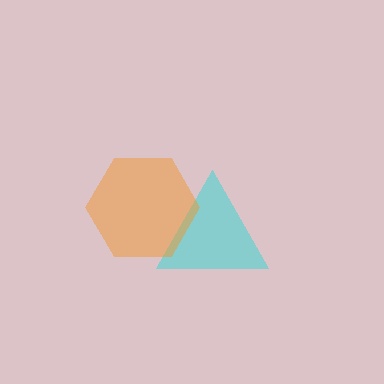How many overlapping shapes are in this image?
There are 2 overlapping shapes in the image.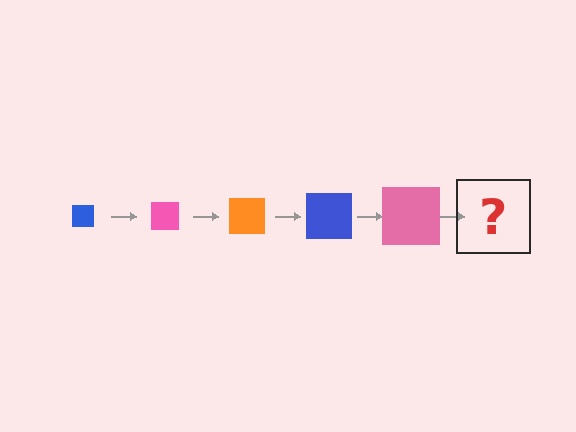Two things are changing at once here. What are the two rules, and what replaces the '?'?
The two rules are that the square grows larger each step and the color cycles through blue, pink, and orange. The '?' should be an orange square, larger than the previous one.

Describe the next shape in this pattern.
It should be an orange square, larger than the previous one.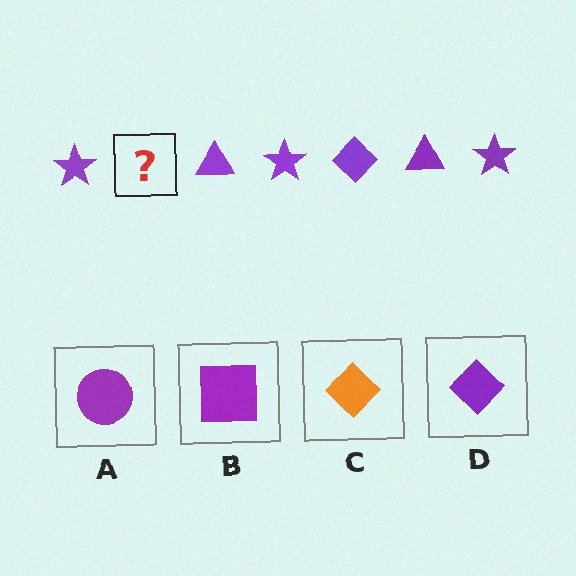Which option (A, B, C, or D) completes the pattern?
D.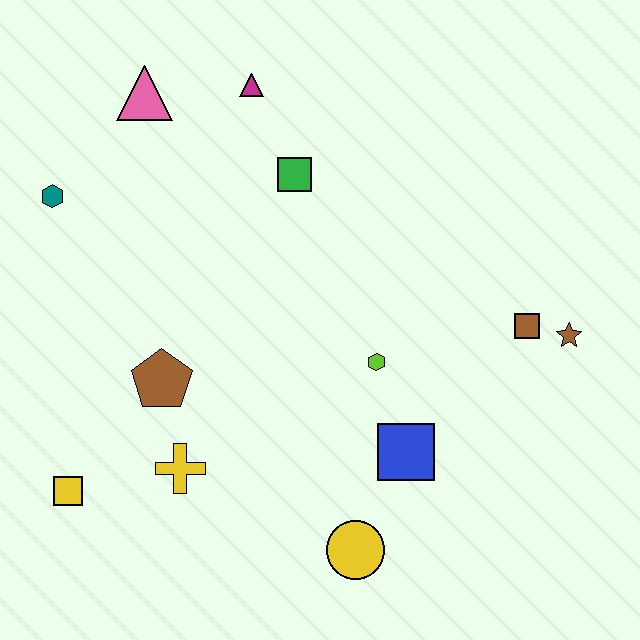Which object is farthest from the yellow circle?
The pink triangle is farthest from the yellow circle.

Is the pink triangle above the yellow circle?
Yes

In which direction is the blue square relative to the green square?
The blue square is below the green square.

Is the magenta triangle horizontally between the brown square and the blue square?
No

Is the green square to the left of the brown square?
Yes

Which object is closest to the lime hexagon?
The blue square is closest to the lime hexagon.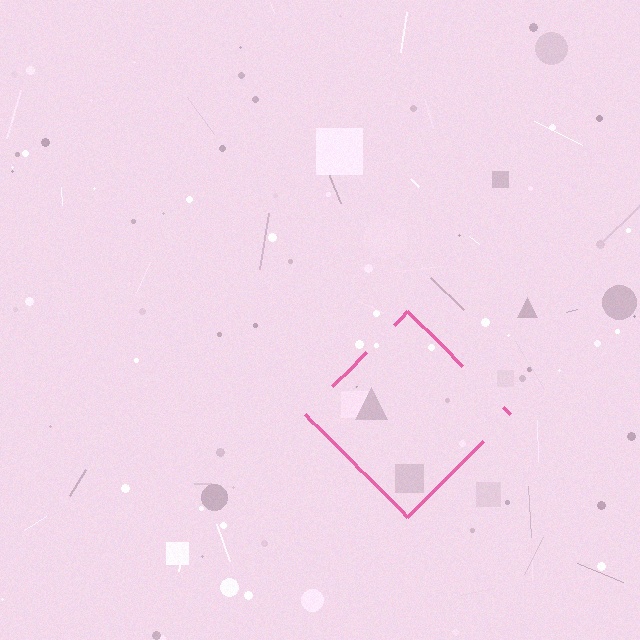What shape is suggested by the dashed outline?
The dashed outline suggests a diamond.